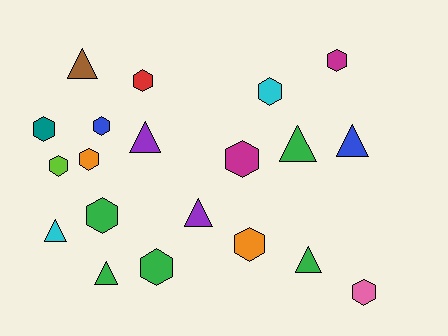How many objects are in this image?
There are 20 objects.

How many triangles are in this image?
There are 8 triangles.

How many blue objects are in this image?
There are 2 blue objects.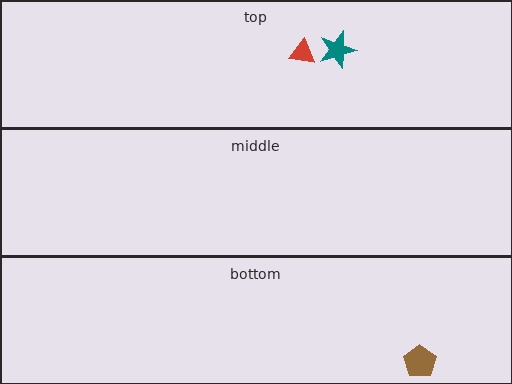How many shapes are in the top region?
2.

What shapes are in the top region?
The teal star, the red triangle.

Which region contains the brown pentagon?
The bottom region.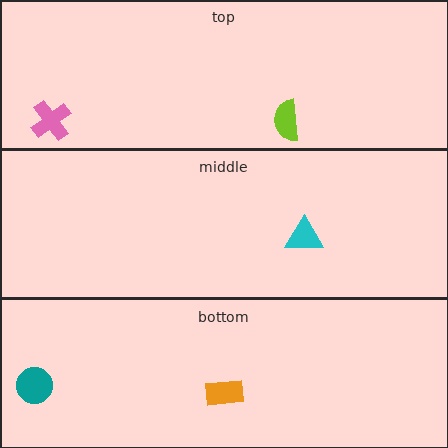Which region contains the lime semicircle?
The top region.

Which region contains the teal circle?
The bottom region.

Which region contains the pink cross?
The top region.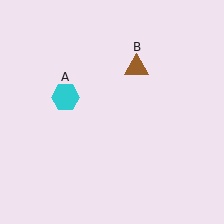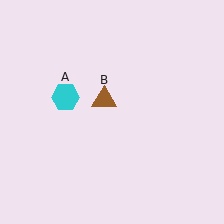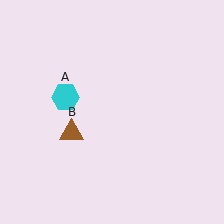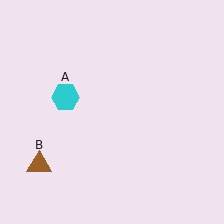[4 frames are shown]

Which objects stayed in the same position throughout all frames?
Cyan hexagon (object A) remained stationary.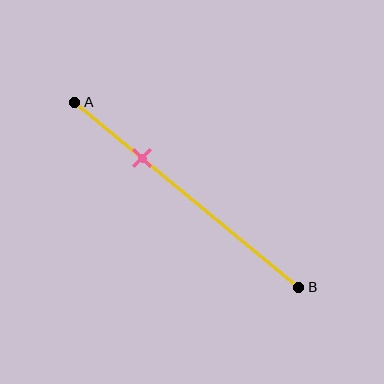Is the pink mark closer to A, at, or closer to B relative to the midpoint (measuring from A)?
The pink mark is closer to point A than the midpoint of segment AB.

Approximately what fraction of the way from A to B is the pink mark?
The pink mark is approximately 30% of the way from A to B.